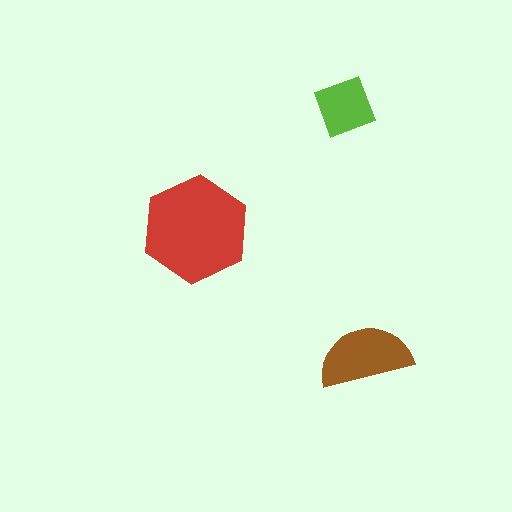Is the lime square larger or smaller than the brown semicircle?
Smaller.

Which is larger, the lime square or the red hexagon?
The red hexagon.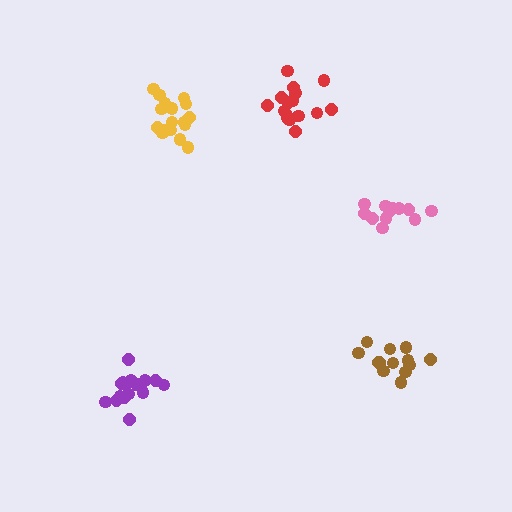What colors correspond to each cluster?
The clusters are colored: brown, red, yellow, purple, pink.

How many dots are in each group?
Group 1: 13 dots, Group 2: 16 dots, Group 3: 17 dots, Group 4: 17 dots, Group 5: 12 dots (75 total).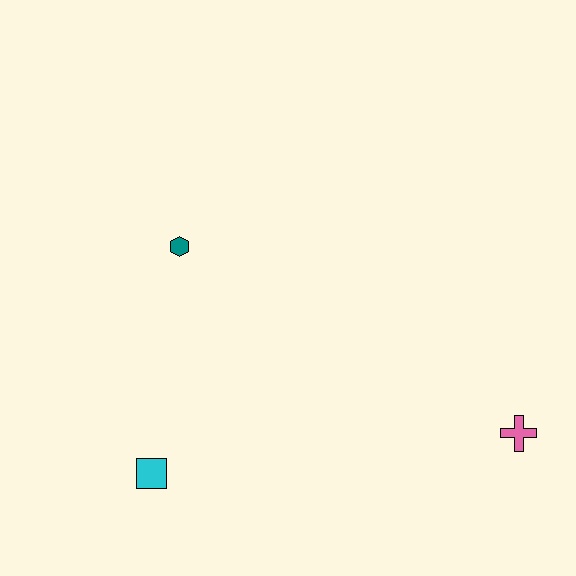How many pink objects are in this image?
There is 1 pink object.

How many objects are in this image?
There are 3 objects.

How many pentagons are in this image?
There are no pentagons.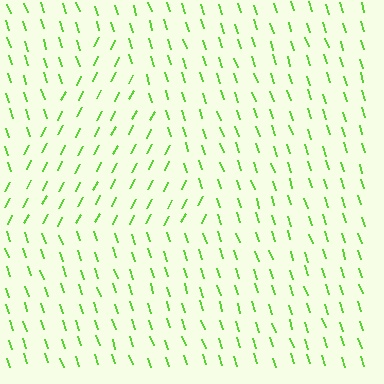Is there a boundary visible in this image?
Yes, there is a texture boundary formed by a change in line orientation.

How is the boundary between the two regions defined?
The boundary is defined purely by a change in line orientation (approximately 45 degrees difference). All lines are the same color and thickness.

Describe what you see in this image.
The image is filled with small lime line segments. A triangle region in the image has lines oriented differently from the surrounding lines, creating a visible texture boundary.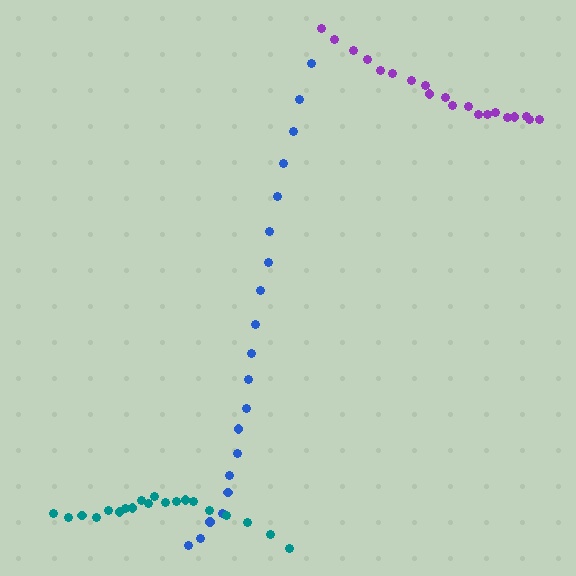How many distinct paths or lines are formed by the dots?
There are 3 distinct paths.